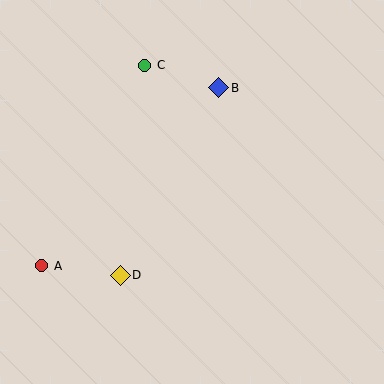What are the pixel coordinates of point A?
Point A is at (42, 266).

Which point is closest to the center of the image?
Point B at (219, 88) is closest to the center.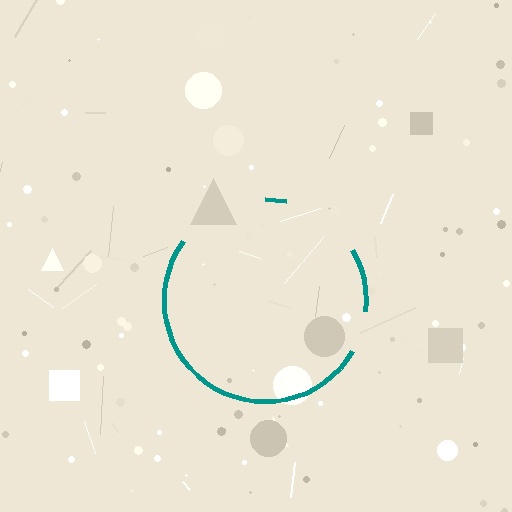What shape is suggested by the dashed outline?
The dashed outline suggests a circle.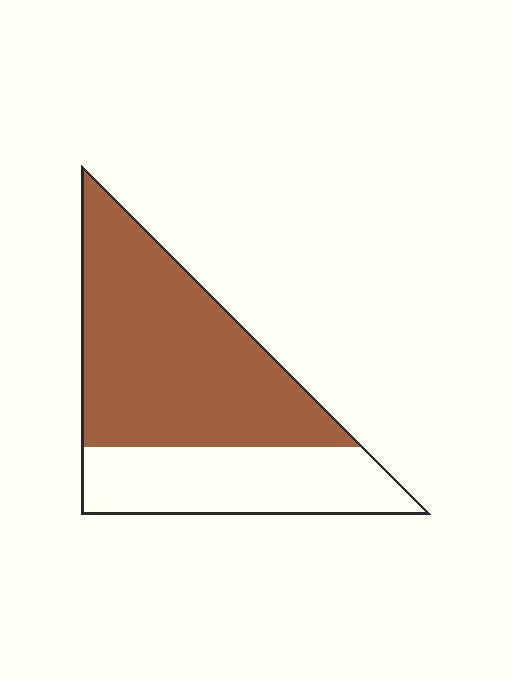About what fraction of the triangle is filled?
About two thirds (2/3).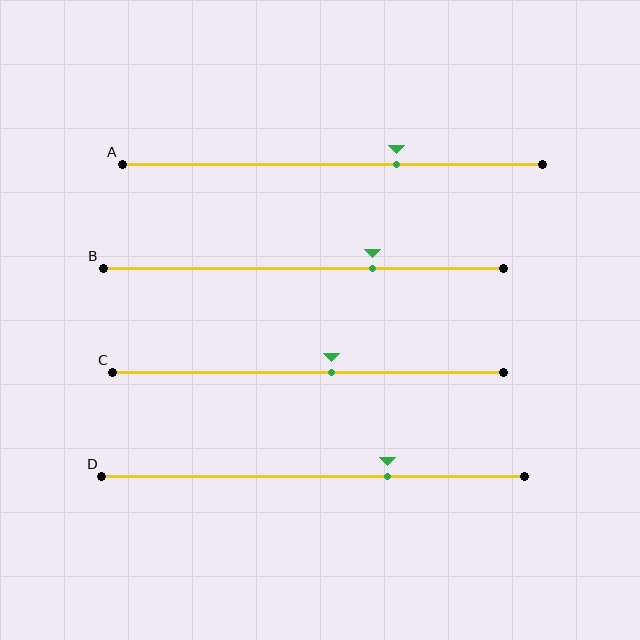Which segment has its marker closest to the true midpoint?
Segment C has its marker closest to the true midpoint.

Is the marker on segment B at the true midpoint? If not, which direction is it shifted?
No, the marker on segment B is shifted to the right by about 17% of the segment length.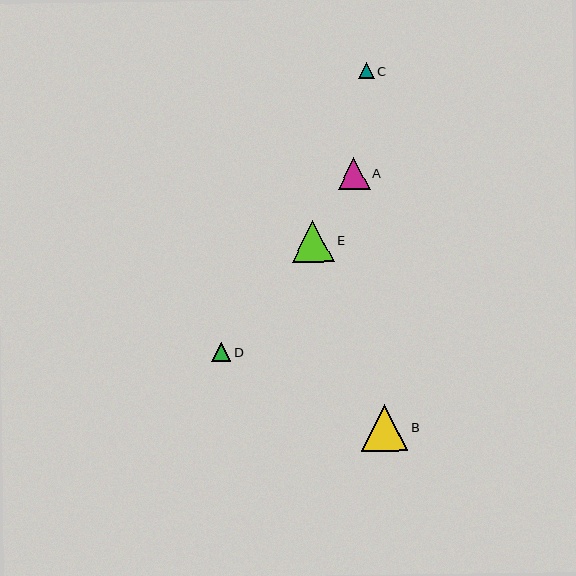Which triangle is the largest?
Triangle B is the largest with a size of approximately 47 pixels.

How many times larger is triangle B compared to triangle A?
Triangle B is approximately 1.5 times the size of triangle A.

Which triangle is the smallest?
Triangle C is the smallest with a size of approximately 16 pixels.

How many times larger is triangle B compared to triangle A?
Triangle B is approximately 1.5 times the size of triangle A.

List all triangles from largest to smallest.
From largest to smallest: B, E, A, D, C.